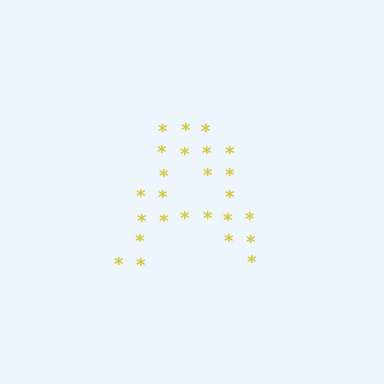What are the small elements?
The small elements are asterisks.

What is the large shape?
The large shape is the letter A.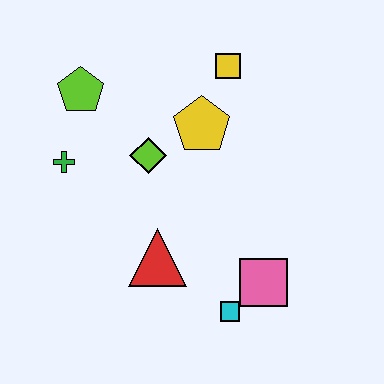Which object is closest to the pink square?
The cyan square is closest to the pink square.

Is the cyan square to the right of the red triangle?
Yes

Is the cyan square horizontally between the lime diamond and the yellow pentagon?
No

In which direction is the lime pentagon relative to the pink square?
The lime pentagon is above the pink square.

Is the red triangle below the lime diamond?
Yes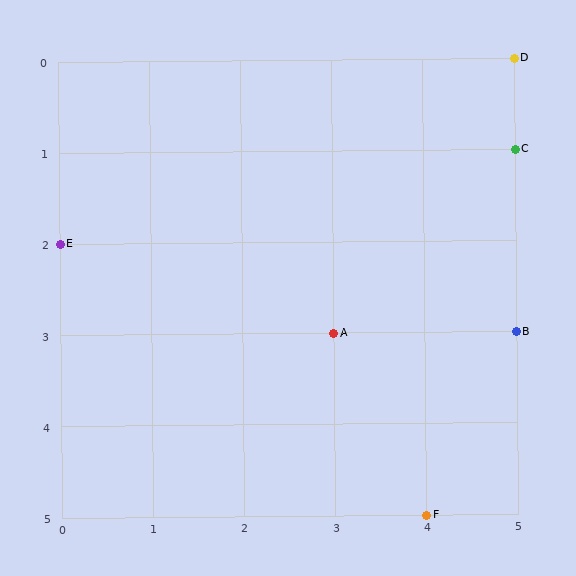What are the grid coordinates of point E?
Point E is at grid coordinates (0, 2).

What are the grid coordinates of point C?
Point C is at grid coordinates (5, 1).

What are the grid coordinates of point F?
Point F is at grid coordinates (4, 5).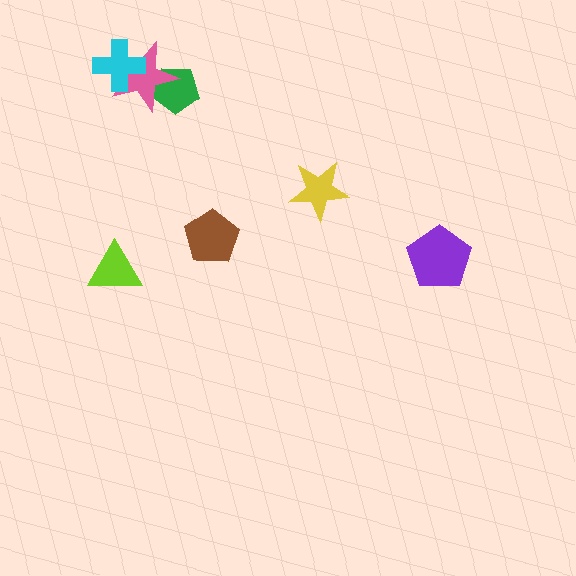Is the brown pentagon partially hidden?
No, no other shape covers it.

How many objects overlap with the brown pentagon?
0 objects overlap with the brown pentagon.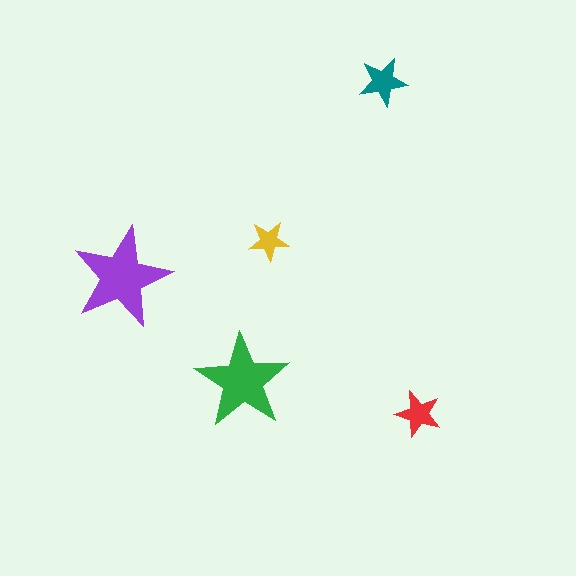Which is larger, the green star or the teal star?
The green one.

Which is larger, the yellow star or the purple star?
The purple one.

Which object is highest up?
The teal star is topmost.